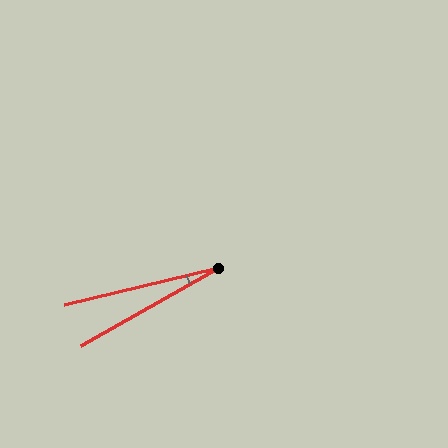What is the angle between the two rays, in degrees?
Approximately 16 degrees.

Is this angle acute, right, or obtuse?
It is acute.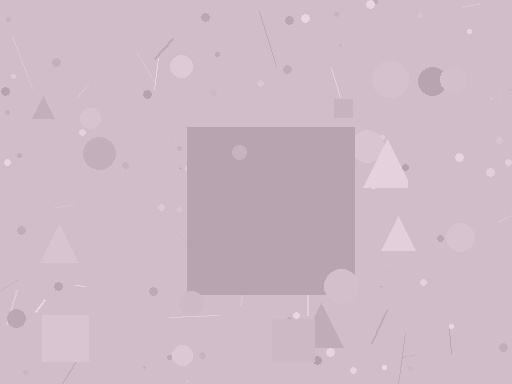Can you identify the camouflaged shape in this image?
The camouflaged shape is a square.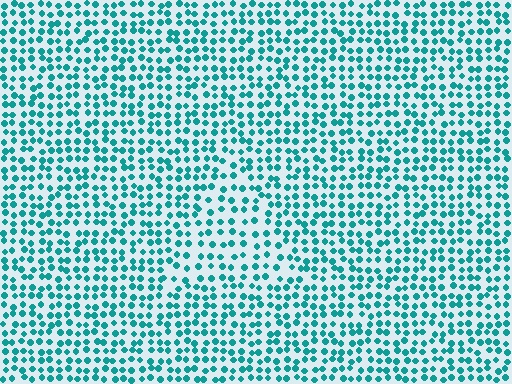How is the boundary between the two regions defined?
The boundary is defined by a change in element density (approximately 1.6x ratio). All elements are the same color, size, and shape.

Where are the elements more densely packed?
The elements are more densely packed outside the triangle boundary.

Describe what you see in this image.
The image contains small teal elements arranged at two different densities. A triangle-shaped region is visible where the elements are less densely packed than the surrounding area.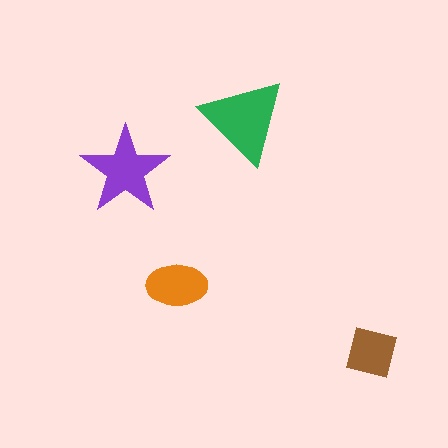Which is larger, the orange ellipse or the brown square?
The orange ellipse.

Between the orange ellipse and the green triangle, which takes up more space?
The green triangle.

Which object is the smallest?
The brown square.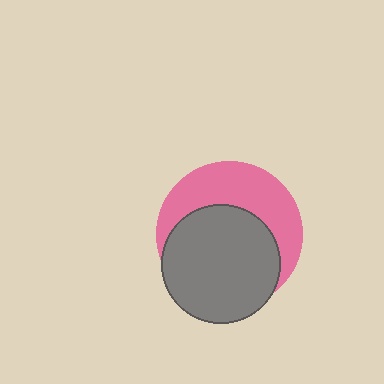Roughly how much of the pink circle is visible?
A small part of it is visible (roughly 43%).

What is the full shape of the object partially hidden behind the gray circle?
The partially hidden object is a pink circle.